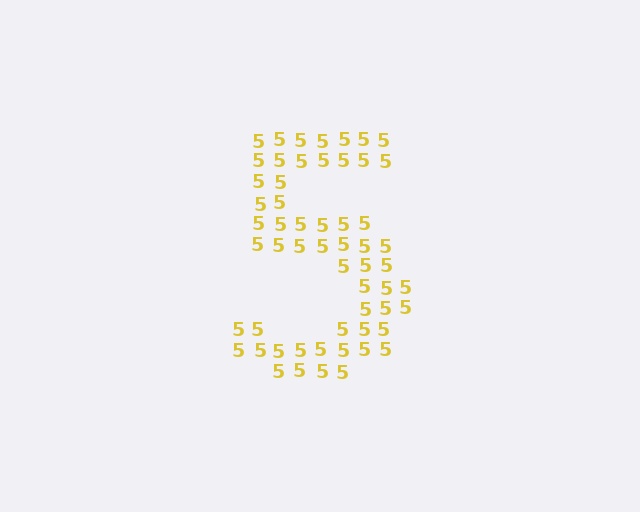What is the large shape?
The large shape is the digit 5.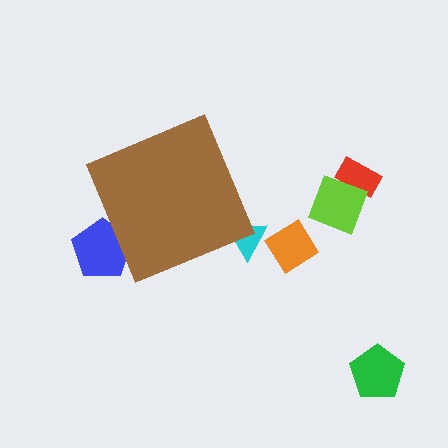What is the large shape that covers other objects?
A brown diamond.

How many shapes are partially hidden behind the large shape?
2 shapes are partially hidden.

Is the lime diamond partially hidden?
No, the lime diamond is fully visible.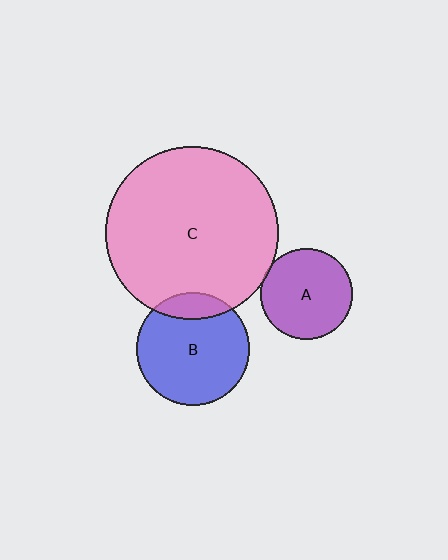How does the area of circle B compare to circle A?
Approximately 1.5 times.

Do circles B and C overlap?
Yes.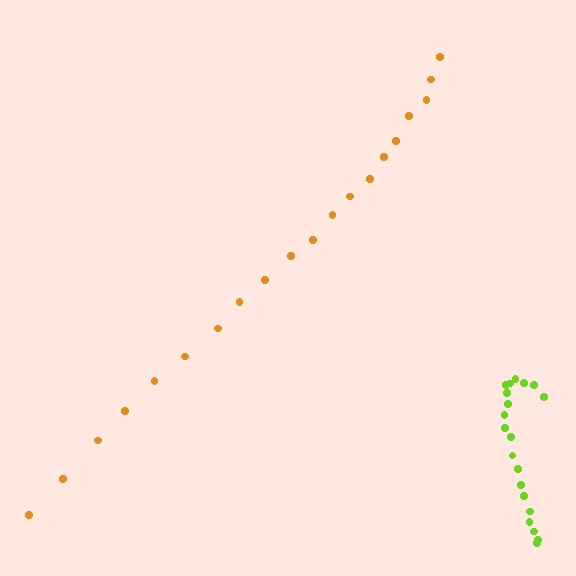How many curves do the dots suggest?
There are 2 distinct paths.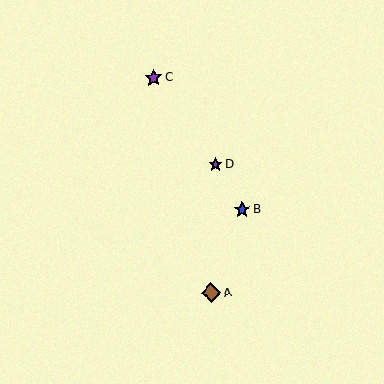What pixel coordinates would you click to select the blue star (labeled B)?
Click at (242, 210) to select the blue star B.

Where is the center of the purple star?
The center of the purple star is at (153, 78).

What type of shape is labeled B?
Shape B is a blue star.